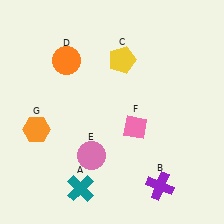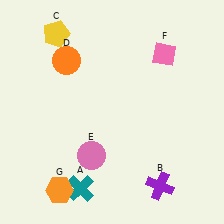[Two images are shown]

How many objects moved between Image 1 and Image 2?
3 objects moved between the two images.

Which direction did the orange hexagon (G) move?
The orange hexagon (G) moved down.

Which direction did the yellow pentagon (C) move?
The yellow pentagon (C) moved left.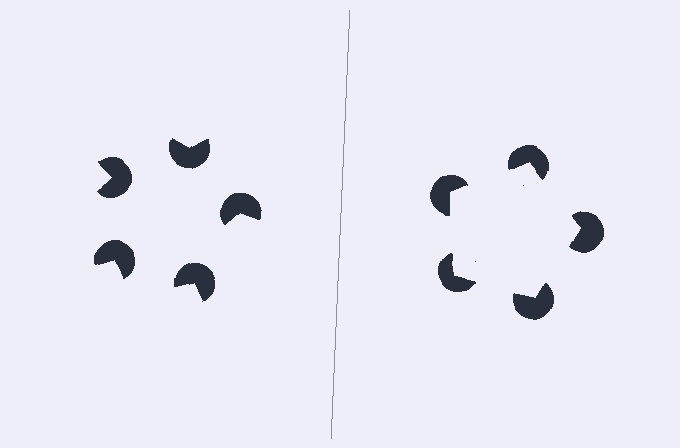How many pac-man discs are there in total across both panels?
10 — 5 on each side.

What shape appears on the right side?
An illusory pentagon.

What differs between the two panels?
The pac-man discs are positioned identically on both sides; only the wedge orientations differ. On the right they align to a pentagon; on the left they are misaligned.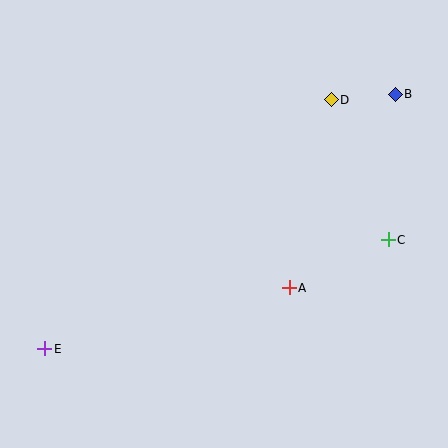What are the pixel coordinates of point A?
Point A is at (289, 288).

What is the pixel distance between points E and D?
The distance between E and D is 379 pixels.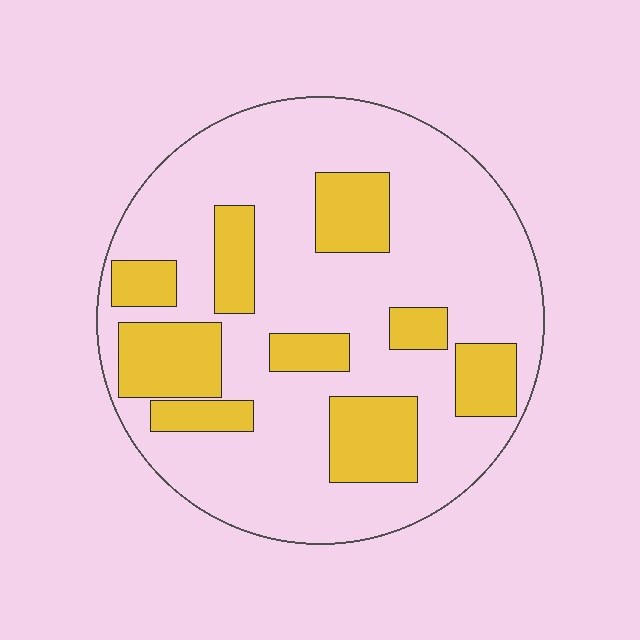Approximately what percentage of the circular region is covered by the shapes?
Approximately 25%.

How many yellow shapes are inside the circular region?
9.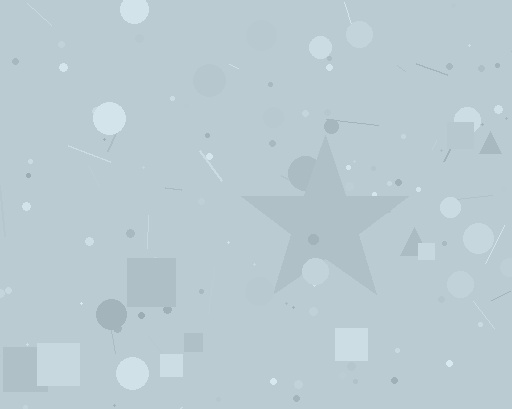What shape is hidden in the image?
A star is hidden in the image.